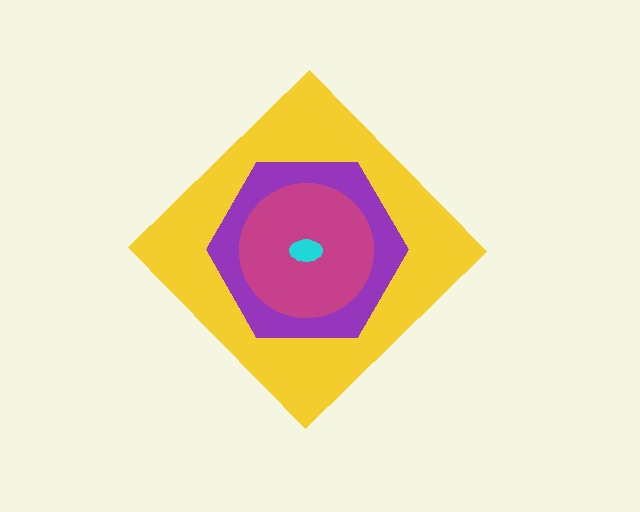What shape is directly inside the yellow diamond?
The purple hexagon.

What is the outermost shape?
The yellow diamond.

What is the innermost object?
The cyan ellipse.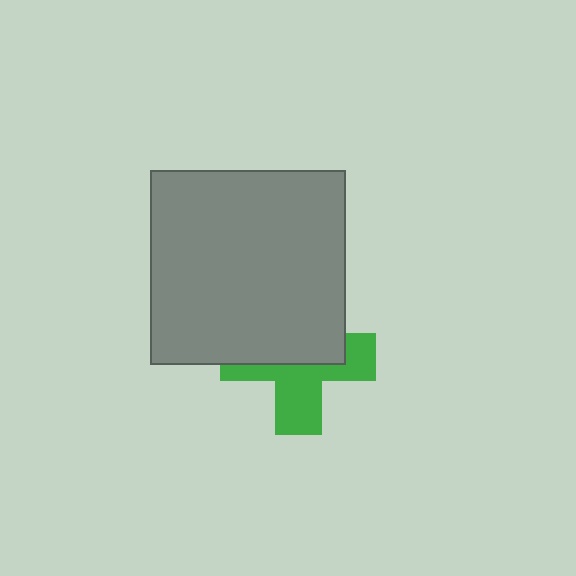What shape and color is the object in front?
The object in front is a gray square.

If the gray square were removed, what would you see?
You would see the complete green cross.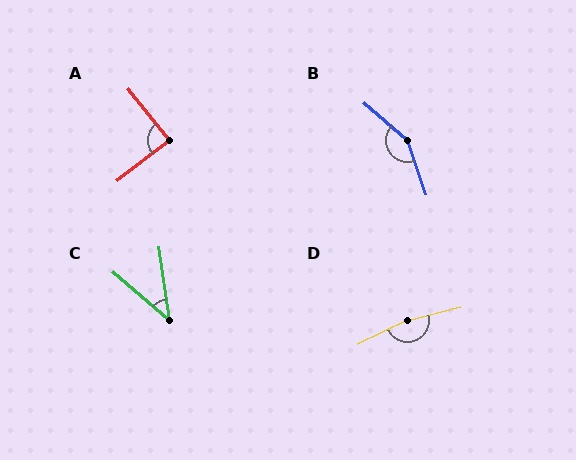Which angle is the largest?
D, at approximately 167 degrees.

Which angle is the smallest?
C, at approximately 41 degrees.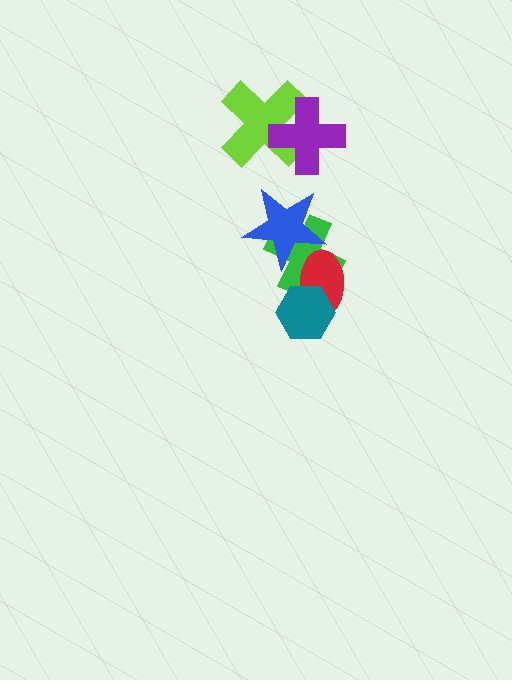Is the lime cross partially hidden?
Yes, it is partially covered by another shape.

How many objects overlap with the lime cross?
1 object overlaps with the lime cross.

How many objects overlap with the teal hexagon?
2 objects overlap with the teal hexagon.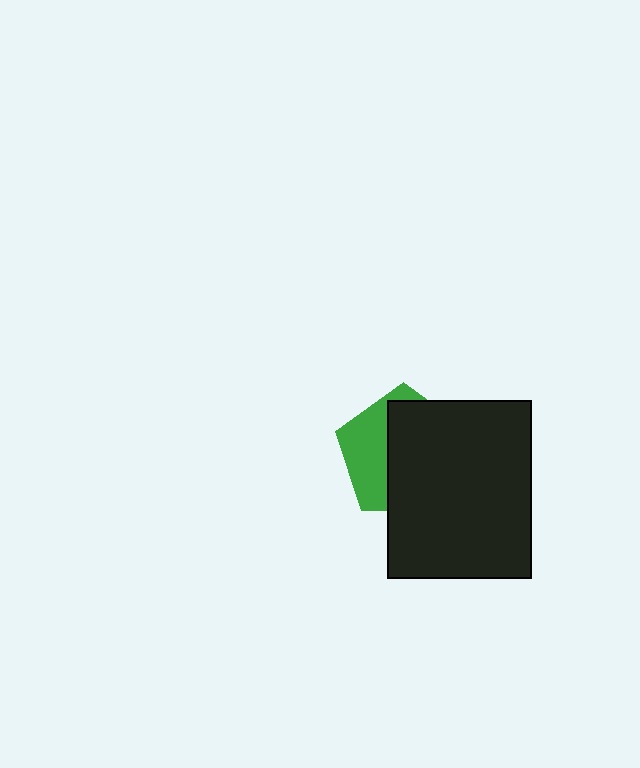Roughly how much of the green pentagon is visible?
A small part of it is visible (roughly 37%).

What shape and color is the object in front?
The object in front is a black rectangle.